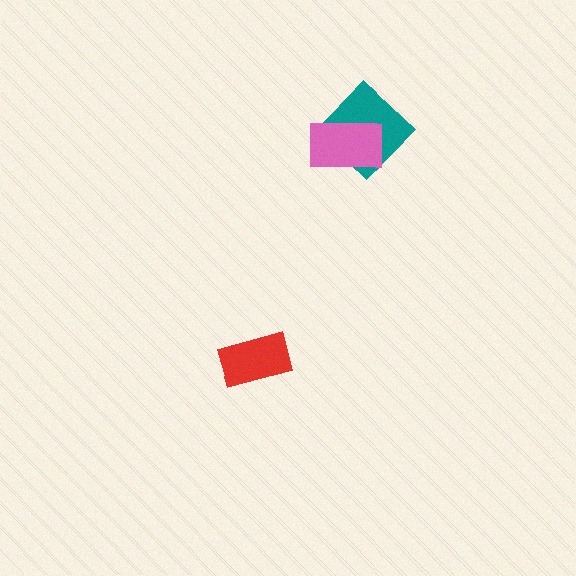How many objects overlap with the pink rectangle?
1 object overlaps with the pink rectangle.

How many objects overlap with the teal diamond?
1 object overlaps with the teal diamond.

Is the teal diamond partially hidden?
Yes, it is partially covered by another shape.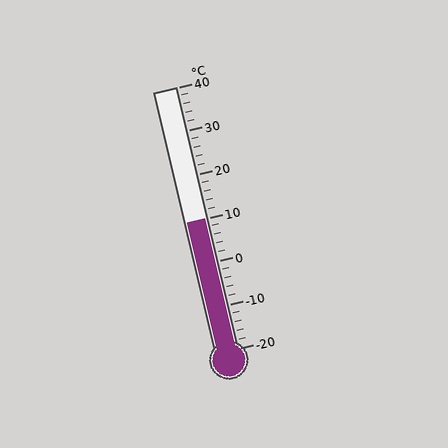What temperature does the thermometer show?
The thermometer shows approximately 10°C.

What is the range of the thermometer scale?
The thermometer scale ranges from -20°C to 40°C.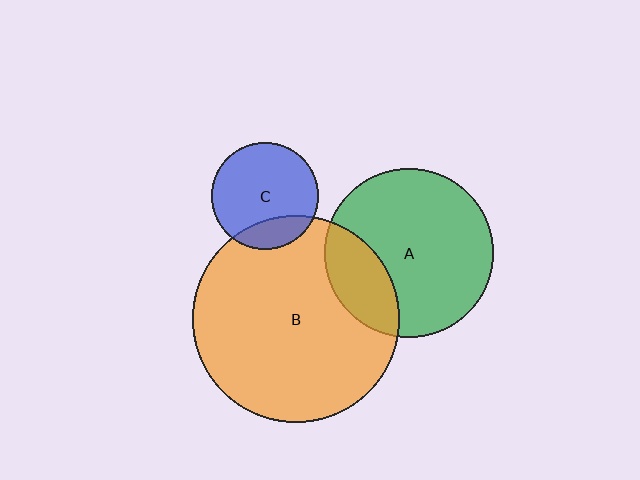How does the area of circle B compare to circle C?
Approximately 3.8 times.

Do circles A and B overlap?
Yes.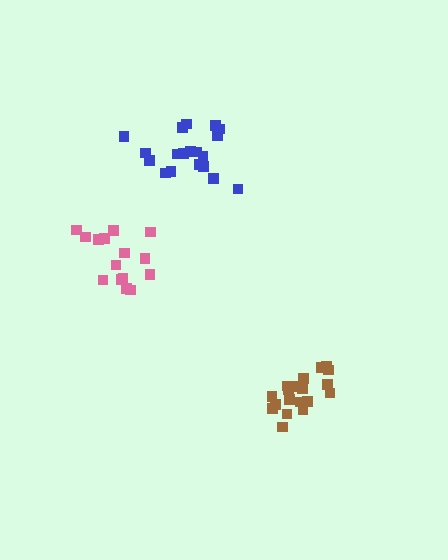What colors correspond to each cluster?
The clusters are colored: pink, blue, brown.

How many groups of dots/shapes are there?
There are 3 groups.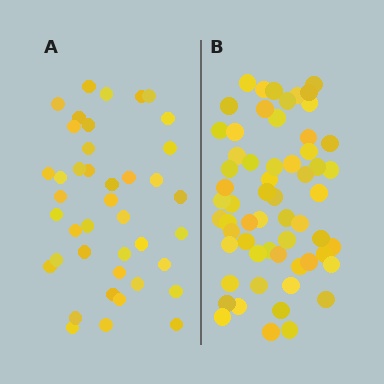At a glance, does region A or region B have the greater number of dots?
Region B (the right region) has more dots.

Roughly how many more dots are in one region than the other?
Region B has approximately 20 more dots than region A.